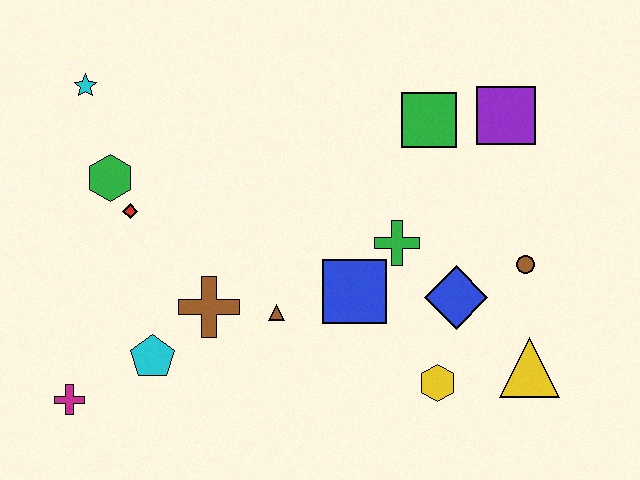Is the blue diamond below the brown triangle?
No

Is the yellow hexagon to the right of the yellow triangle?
No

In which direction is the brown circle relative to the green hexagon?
The brown circle is to the right of the green hexagon.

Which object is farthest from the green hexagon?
The yellow triangle is farthest from the green hexagon.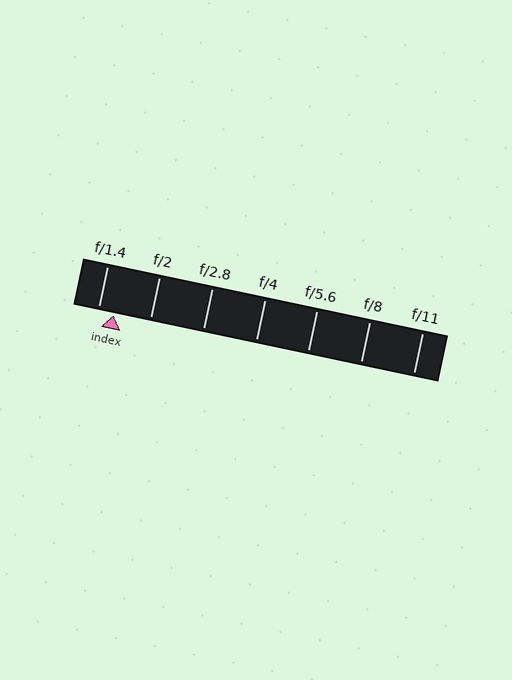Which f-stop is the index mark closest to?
The index mark is closest to f/1.4.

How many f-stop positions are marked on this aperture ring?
There are 7 f-stop positions marked.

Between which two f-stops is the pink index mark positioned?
The index mark is between f/1.4 and f/2.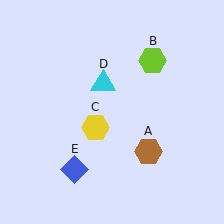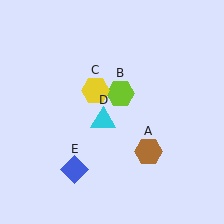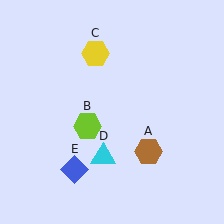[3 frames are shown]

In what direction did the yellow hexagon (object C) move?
The yellow hexagon (object C) moved up.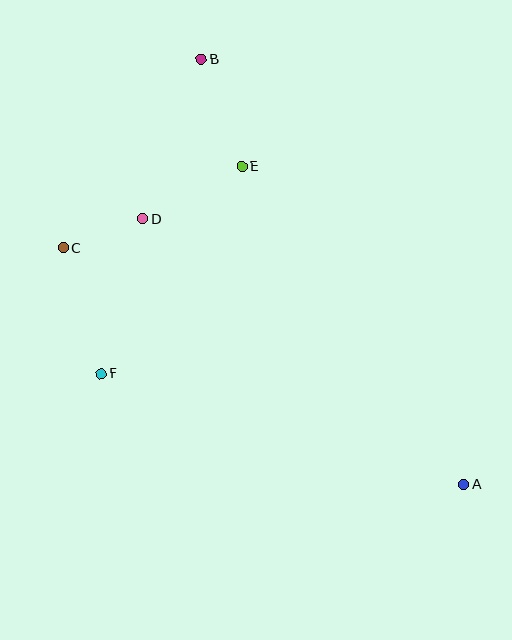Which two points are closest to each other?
Points C and D are closest to each other.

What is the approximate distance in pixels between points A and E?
The distance between A and E is approximately 387 pixels.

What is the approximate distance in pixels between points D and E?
The distance between D and E is approximately 112 pixels.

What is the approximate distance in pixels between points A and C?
The distance between A and C is approximately 465 pixels.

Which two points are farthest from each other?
Points A and B are farthest from each other.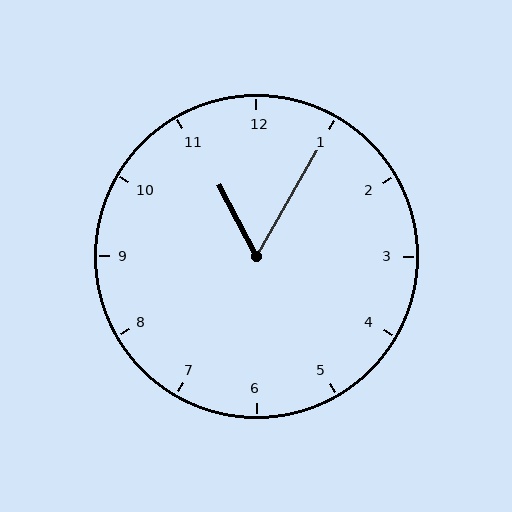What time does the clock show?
11:05.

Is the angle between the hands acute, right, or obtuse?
It is acute.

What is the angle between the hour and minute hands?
Approximately 58 degrees.